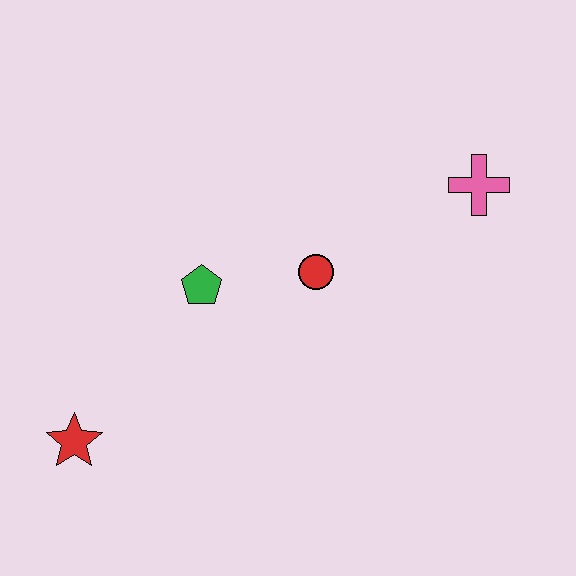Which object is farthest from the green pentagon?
The pink cross is farthest from the green pentagon.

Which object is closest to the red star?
The green pentagon is closest to the red star.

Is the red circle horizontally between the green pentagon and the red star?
No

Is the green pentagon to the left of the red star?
No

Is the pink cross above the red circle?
Yes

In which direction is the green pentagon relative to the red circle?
The green pentagon is to the left of the red circle.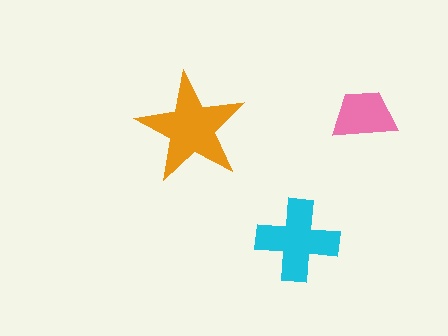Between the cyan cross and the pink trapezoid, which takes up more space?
The cyan cross.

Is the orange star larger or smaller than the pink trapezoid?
Larger.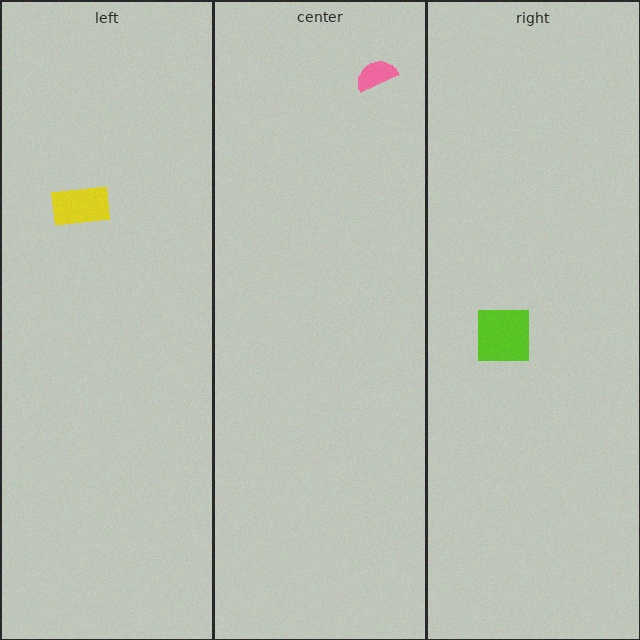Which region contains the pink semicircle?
The center region.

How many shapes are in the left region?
1.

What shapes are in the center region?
The pink semicircle.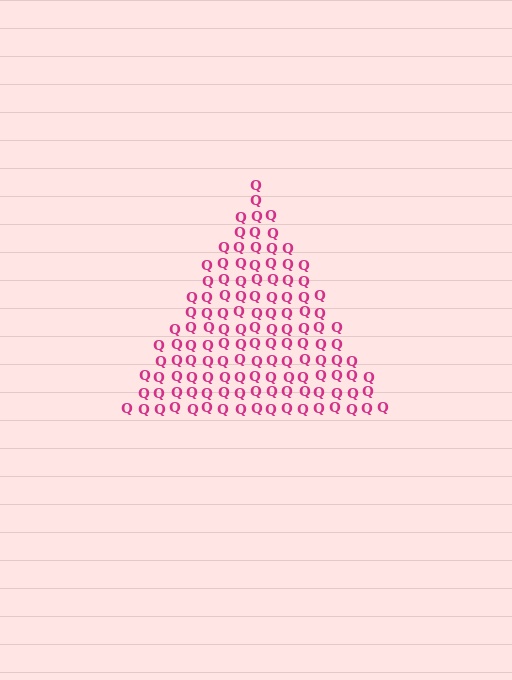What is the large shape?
The large shape is a triangle.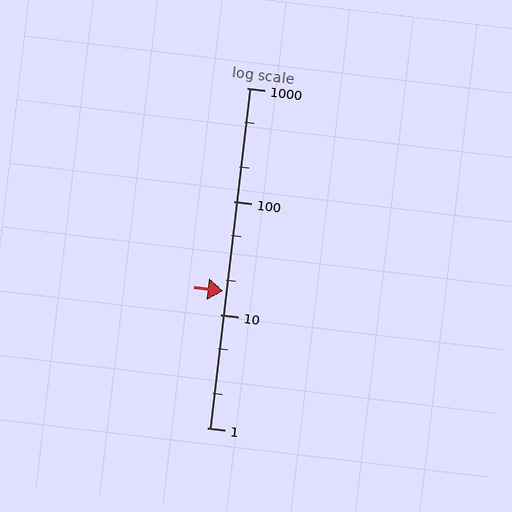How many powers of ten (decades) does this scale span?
The scale spans 3 decades, from 1 to 1000.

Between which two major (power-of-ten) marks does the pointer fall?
The pointer is between 10 and 100.